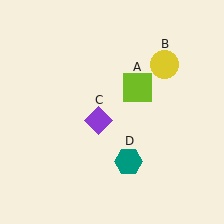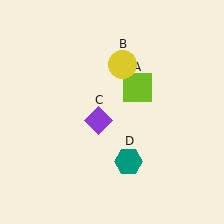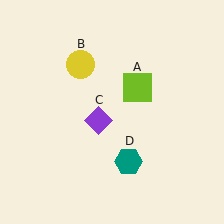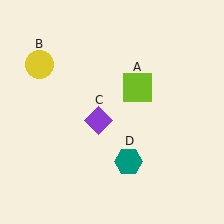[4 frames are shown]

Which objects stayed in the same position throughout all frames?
Lime square (object A) and purple diamond (object C) and teal hexagon (object D) remained stationary.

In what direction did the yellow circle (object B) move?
The yellow circle (object B) moved left.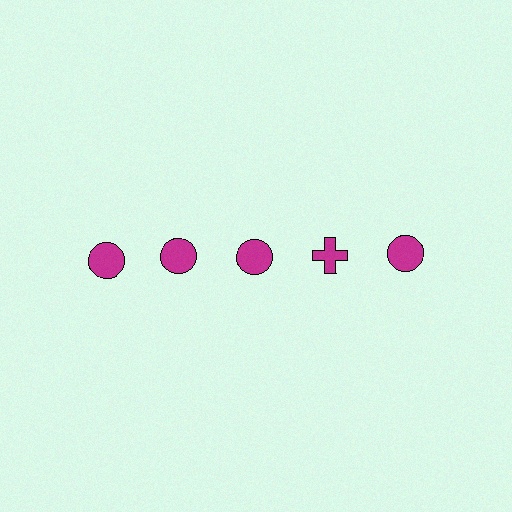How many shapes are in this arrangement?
There are 5 shapes arranged in a grid pattern.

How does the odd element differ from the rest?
It has a different shape: cross instead of circle.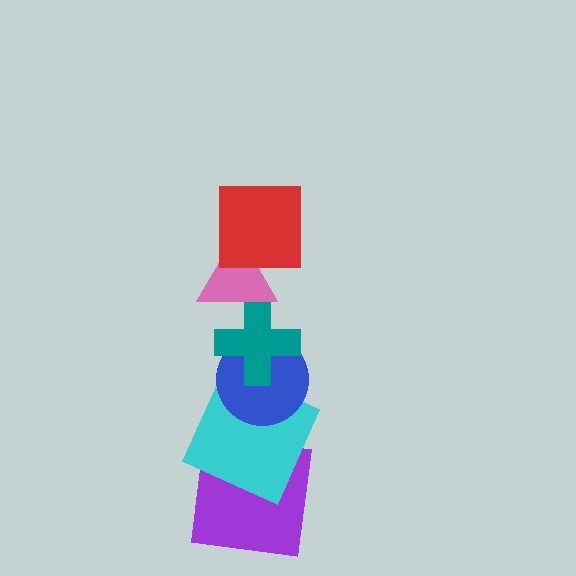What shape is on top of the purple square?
The cyan square is on top of the purple square.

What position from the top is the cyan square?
The cyan square is 5th from the top.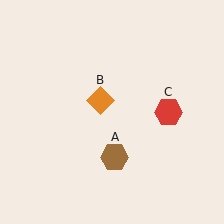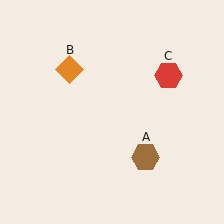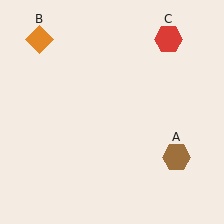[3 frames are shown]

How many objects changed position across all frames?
3 objects changed position: brown hexagon (object A), orange diamond (object B), red hexagon (object C).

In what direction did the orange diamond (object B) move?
The orange diamond (object B) moved up and to the left.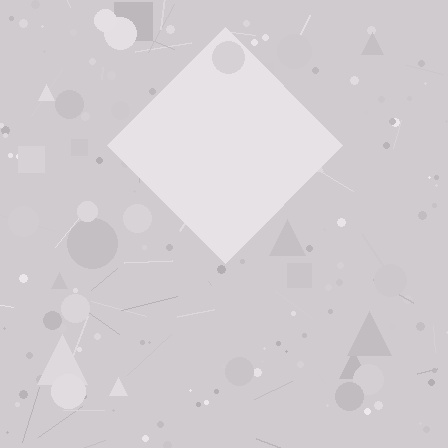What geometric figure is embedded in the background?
A diamond is embedded in the background.